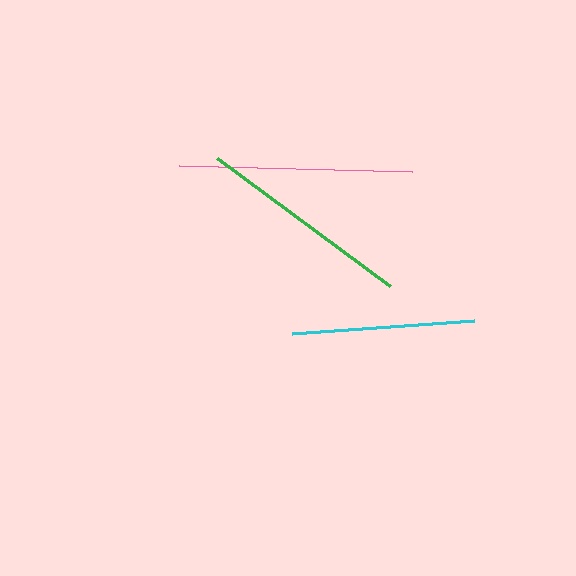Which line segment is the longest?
The pink line is the longest at approximately 233 pixels.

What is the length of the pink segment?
The pink segment is approximately 233 pixels long.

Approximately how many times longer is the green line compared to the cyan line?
The green line is approximately 1.2 times the length of the cyan line.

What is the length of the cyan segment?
The cyan segment is approximately 182 pixels long.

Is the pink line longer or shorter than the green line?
The pink line is longer than the green line.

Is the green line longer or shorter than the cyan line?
The green line is longer than the cyan line.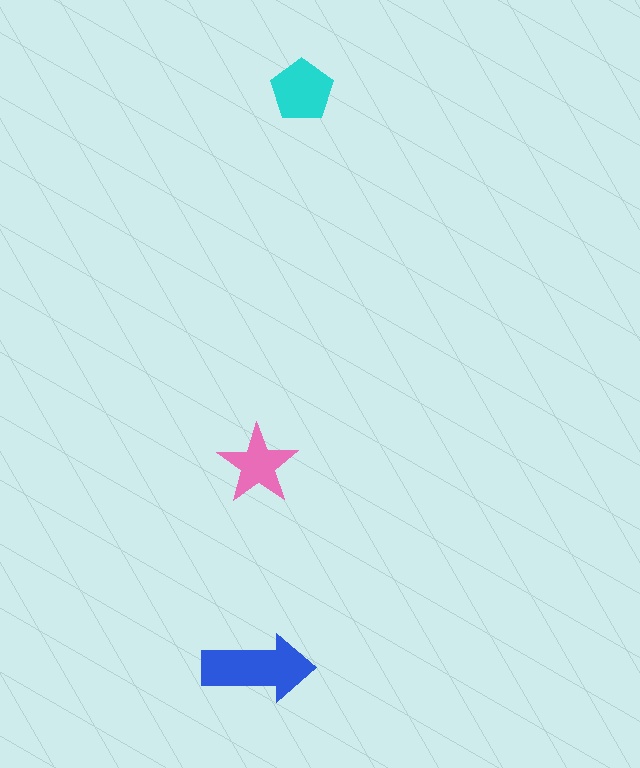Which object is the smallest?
The pink star.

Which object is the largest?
The blue arrow.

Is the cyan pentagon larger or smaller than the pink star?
Larger.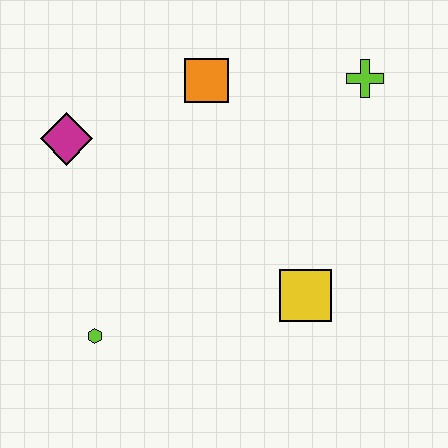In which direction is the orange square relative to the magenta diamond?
The orange square is to the right of the magenta diamond.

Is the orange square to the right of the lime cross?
No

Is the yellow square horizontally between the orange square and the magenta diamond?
No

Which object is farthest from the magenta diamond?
The lime cross is farthest from the magenta diamond.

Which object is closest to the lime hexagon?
The magenta diamond is closest to the lime hexagon.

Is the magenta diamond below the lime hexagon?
No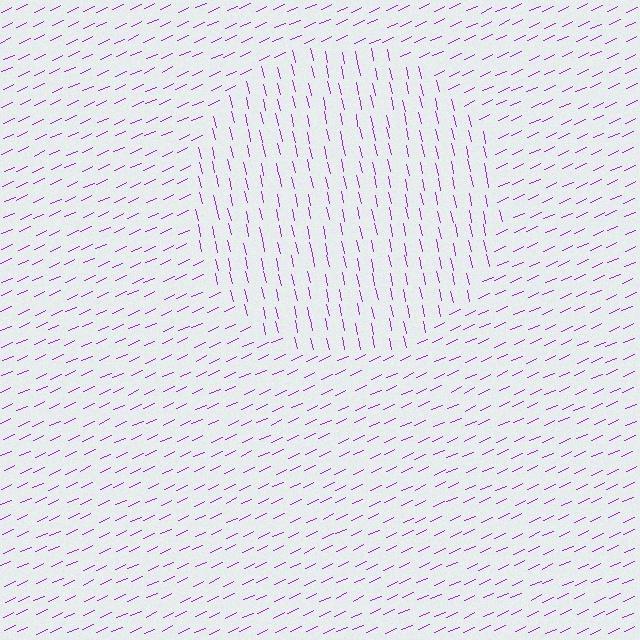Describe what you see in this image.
The image is filled with small purple line segments. A circle region in the image has lines oriented differently from the surrounding lines, creating a visible texture boundary.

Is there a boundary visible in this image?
Yes, there is a texture boundary formed by a change in line orientation.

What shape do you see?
I see a circle.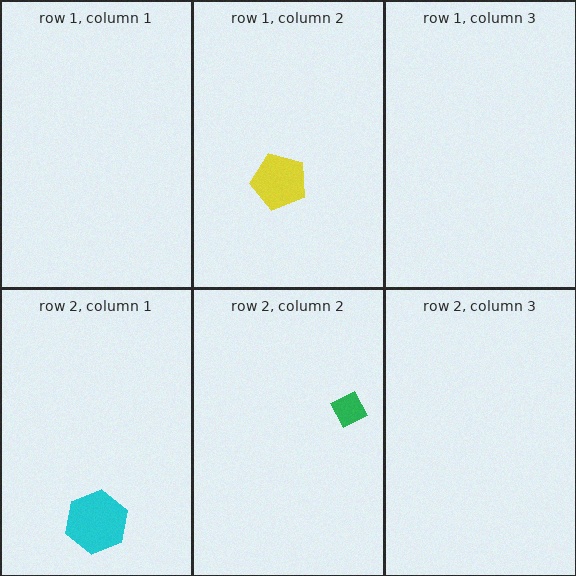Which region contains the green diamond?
The row 2, column 2 region.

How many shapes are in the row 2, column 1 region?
1.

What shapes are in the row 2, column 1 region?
The cyan hexagon.